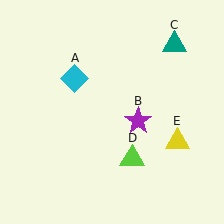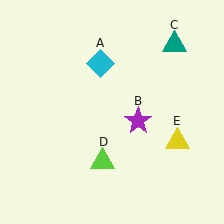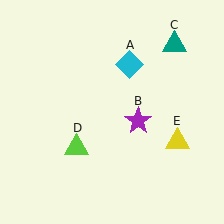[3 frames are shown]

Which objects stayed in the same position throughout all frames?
Purple star (object B) and teal triangle (object C) and yellow triangle (object E) remained stationary.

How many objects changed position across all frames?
2 objects changed position: cyan diamond (object A), lime triangle (object D).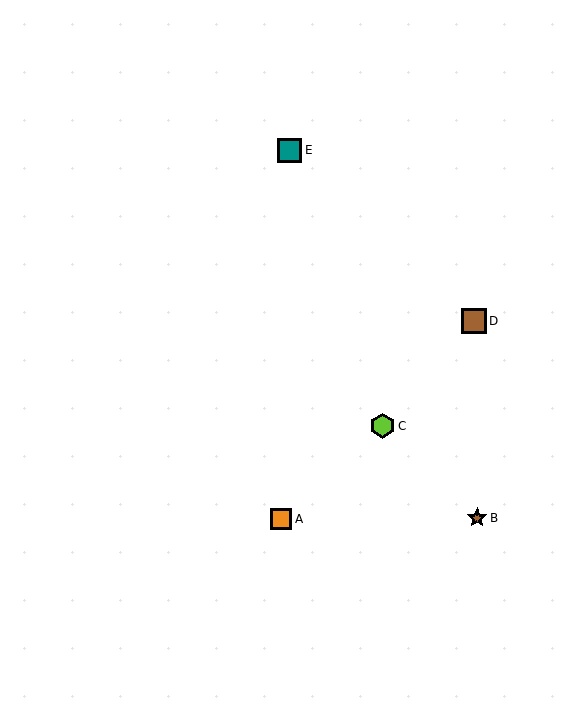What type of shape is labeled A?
Shape A is an orange square.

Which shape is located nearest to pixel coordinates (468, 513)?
The brown star (labeled B) at (477, 518) is nearest to that location.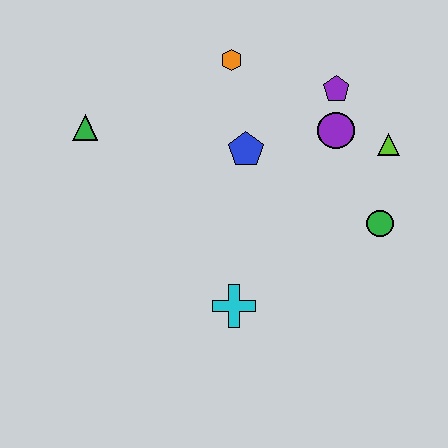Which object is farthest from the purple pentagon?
The green triangle is farthest from the purple pentagon.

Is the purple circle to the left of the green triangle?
No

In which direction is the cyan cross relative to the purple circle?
The cyan cross is below the purple circle.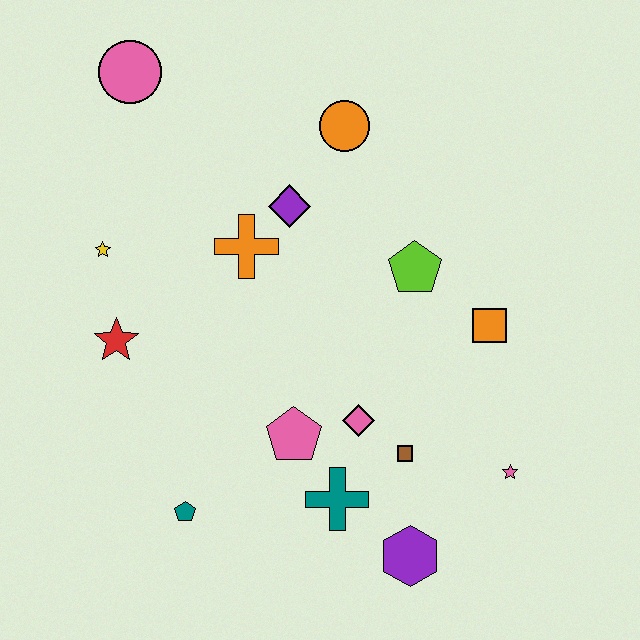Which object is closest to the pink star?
The brown square is closest to the pink star.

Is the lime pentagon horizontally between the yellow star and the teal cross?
No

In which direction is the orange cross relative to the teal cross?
The orange cross is above the teal cross.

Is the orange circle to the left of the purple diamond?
No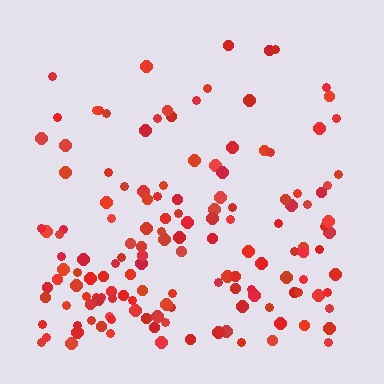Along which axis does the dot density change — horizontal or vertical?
Vertical.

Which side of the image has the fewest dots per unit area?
The top.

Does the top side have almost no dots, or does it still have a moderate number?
Still a moderate number, just noticeably fewer than the bottom.